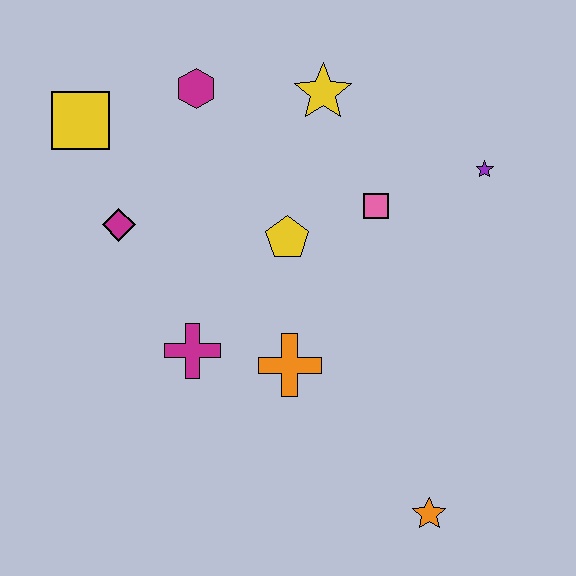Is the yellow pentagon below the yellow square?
Yes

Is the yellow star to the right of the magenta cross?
Yes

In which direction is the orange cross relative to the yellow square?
The orange cross is below the yellow square.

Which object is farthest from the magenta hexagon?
The orange star is farthest from the magenta hexagon.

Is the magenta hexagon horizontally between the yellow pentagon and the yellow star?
No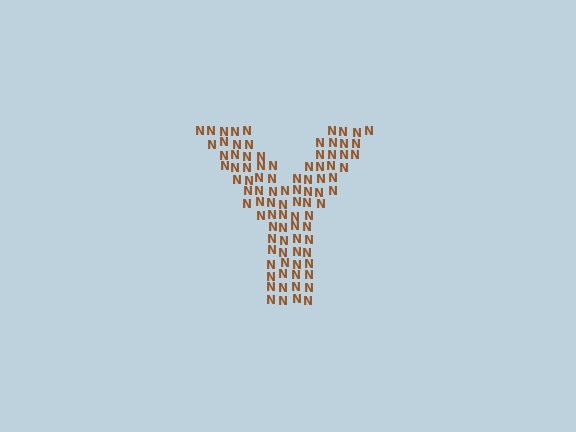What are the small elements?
The small elements are letter N's.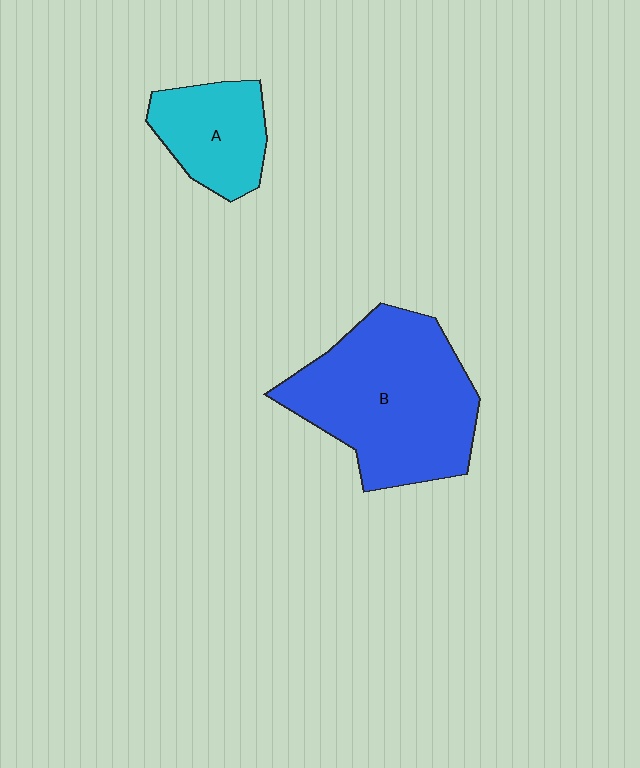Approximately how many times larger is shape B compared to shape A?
Approximately 2.3 times.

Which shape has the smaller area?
Shape A (cyan).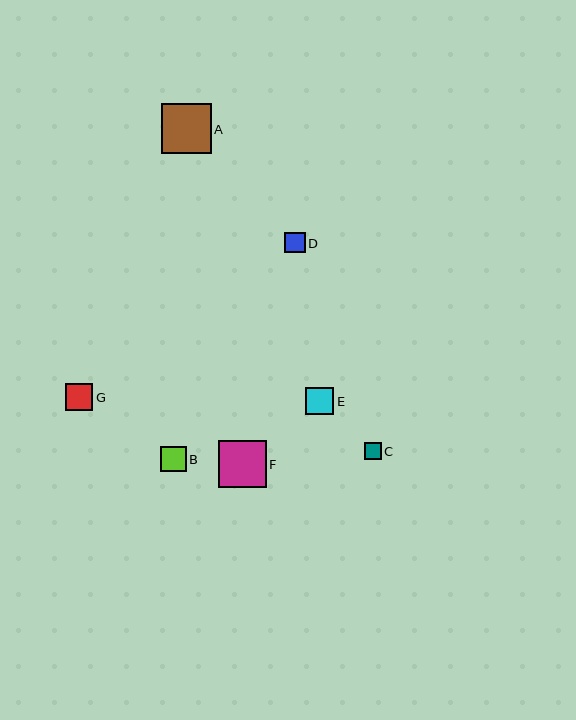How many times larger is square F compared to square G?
Square F is approximately 1.8 times the size of square G.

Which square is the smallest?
Square C is the smallest with a size of approximately 17 pixels.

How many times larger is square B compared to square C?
Square B is approximately 1.5 times the size of square C.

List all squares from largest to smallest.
From largest to smallest: A, F, E, G, B, D, C.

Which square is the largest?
Square A is the largest with a size of approximately 50 pixels.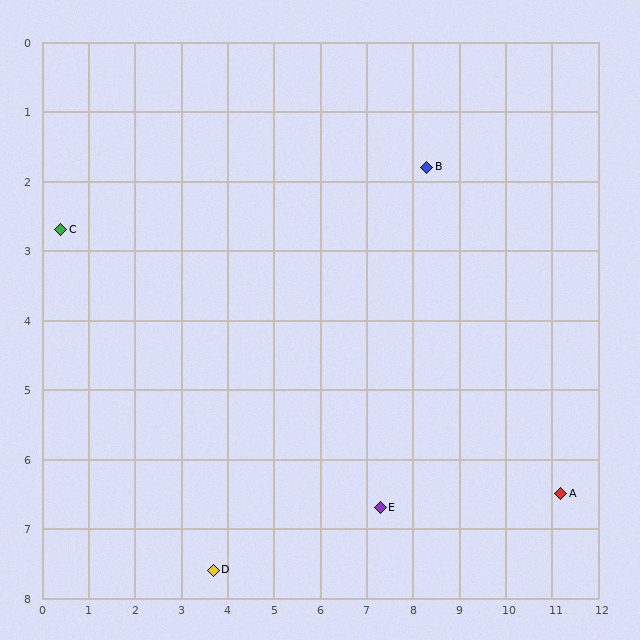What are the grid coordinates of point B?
Point B is at approximately (8.3, 1.8).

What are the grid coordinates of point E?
Point E is at approximately (7.3, 6.7).